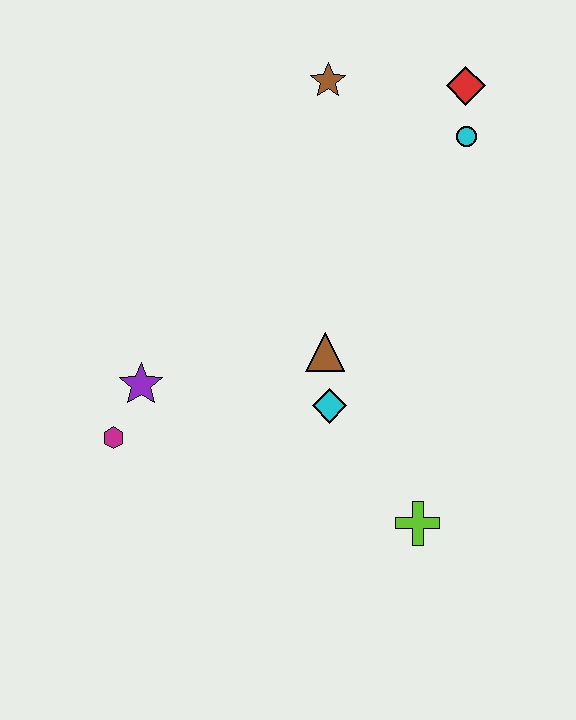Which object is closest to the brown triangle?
The cyan diamond is closest to the brown triangle.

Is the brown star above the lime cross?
Yes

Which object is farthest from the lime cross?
The brown star is farthest from the lime cross.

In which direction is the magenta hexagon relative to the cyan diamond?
The magenta hexagon is to the left of the cyan diamond.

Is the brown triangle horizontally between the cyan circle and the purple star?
Yes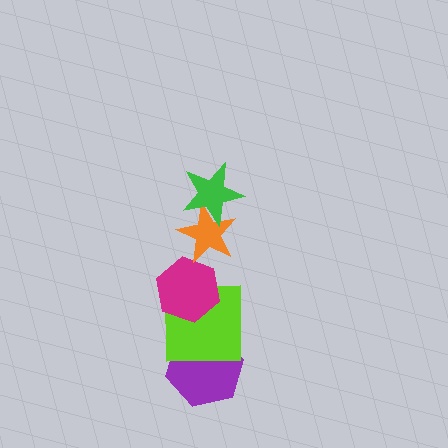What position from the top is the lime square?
The lime square is 4th from the top.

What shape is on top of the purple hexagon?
The lime square is on top of the purple hexagon.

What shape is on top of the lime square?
The magenta hexagon is on top of the lime square.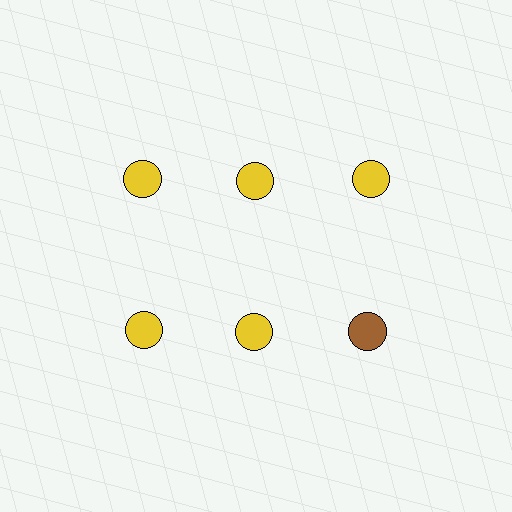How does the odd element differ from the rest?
It has a different color: brown instead of yellow.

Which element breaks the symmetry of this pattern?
The brown circle in the second row, center column breaks the symmetry. All other shapes are yellow circles.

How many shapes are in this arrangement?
There are 6 shapes arranged in a grid pattern.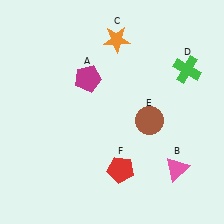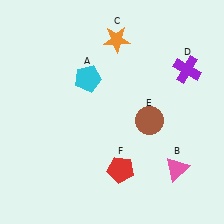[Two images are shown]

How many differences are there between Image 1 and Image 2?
There are 2 differences between the two images.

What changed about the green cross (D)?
In Image 1, D is green. In Image 2, it changed to purple.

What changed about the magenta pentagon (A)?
In Image 1, A is magenta. In Image 2, it changed to cyan.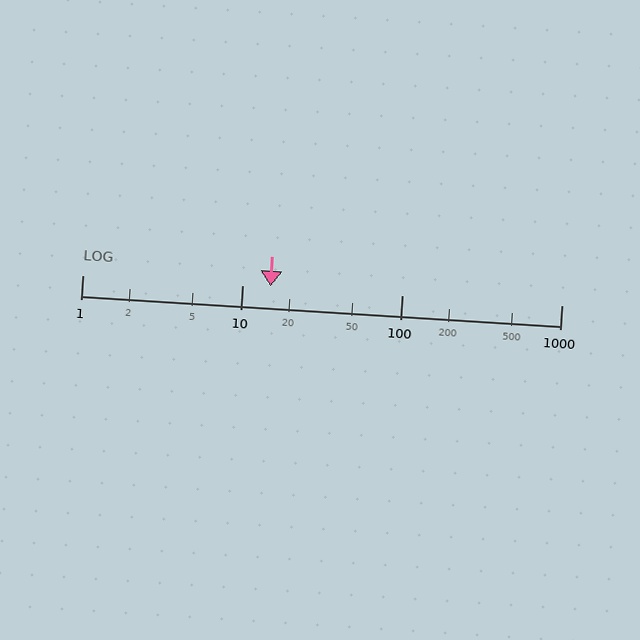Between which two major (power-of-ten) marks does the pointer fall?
The pointer is between 10 and 100.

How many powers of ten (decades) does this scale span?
The scale spans 3 decades, from 1 to 1000.